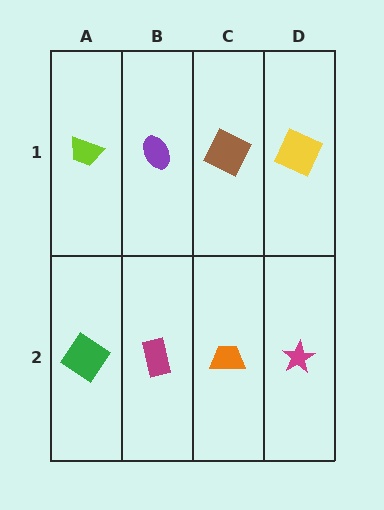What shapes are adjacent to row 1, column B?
A magenta rectangle (row 2, column B), a lime trapezoid (row 1, column A), a brown square (row 1, column C).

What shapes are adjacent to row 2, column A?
A lime trapezoid (row 1, column A), a magenta rectangle (row 2, column B).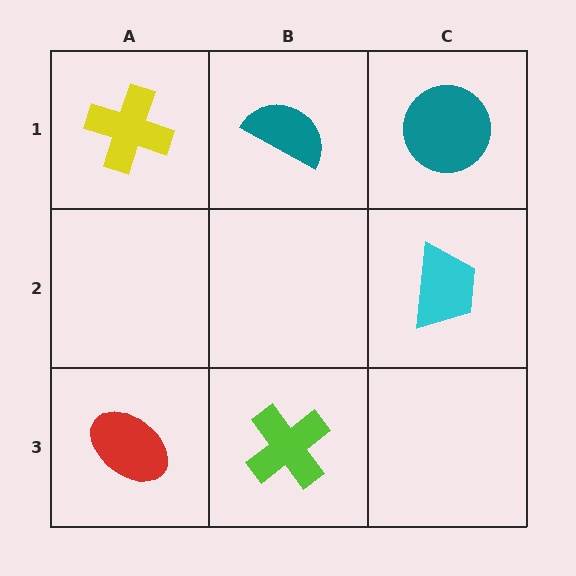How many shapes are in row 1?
3 shapes.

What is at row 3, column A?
A red ellipse.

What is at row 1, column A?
A yellow cross.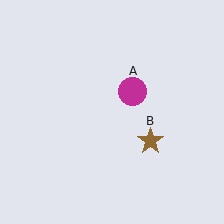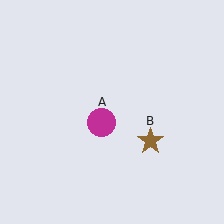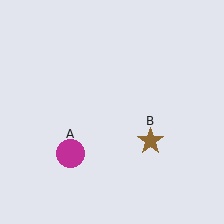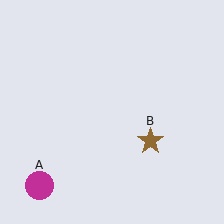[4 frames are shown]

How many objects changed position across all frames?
1 object changed position: magenta circle (object A).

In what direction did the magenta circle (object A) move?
The magenta circle (object A) moved down and to the left.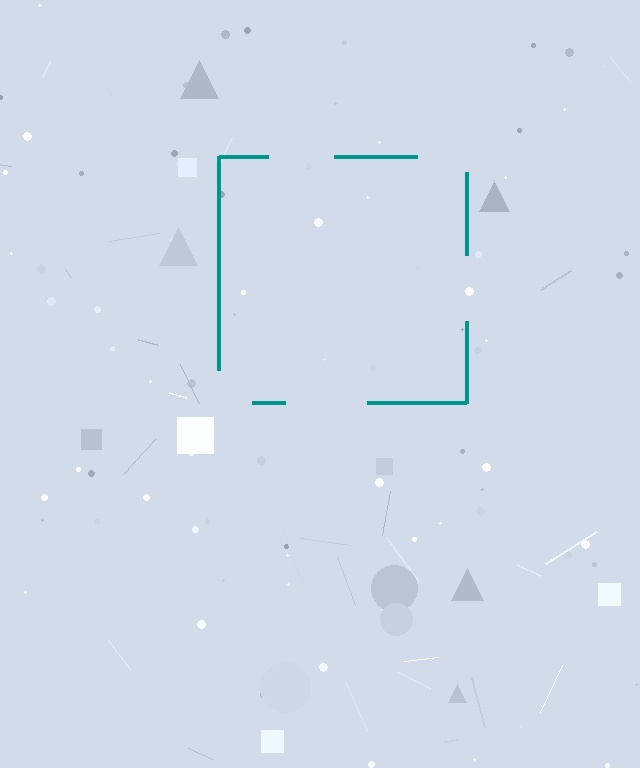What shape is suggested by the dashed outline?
The dashed outline suggests a square.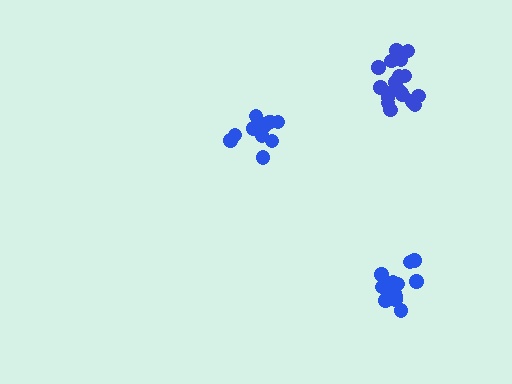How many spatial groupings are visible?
There are 3 spatial groupings.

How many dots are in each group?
Group 1: 13 dots, Group 2: 19 dots, Group 3: 13 dots (45 total).